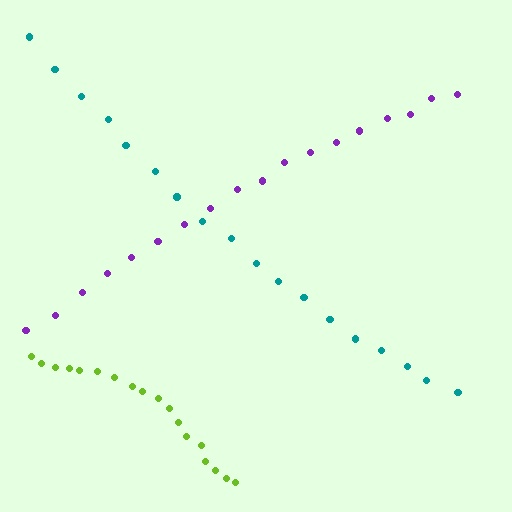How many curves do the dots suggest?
There are 3 distinct paths.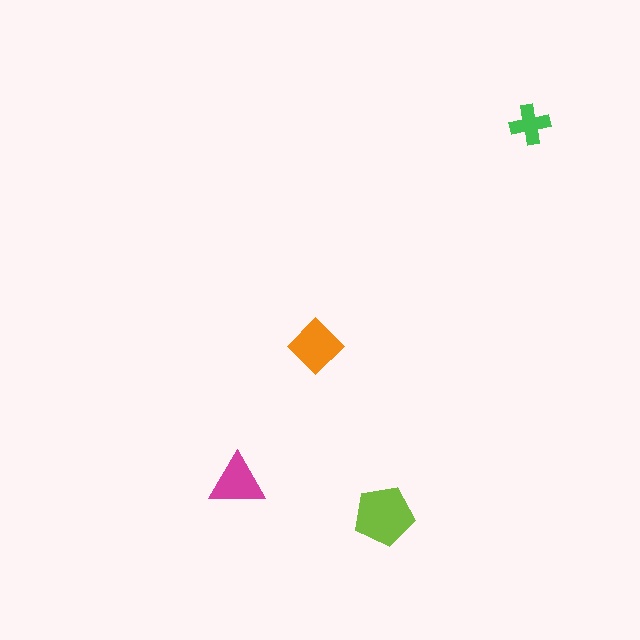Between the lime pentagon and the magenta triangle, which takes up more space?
The lime pentagon.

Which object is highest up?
The green cross is topmost.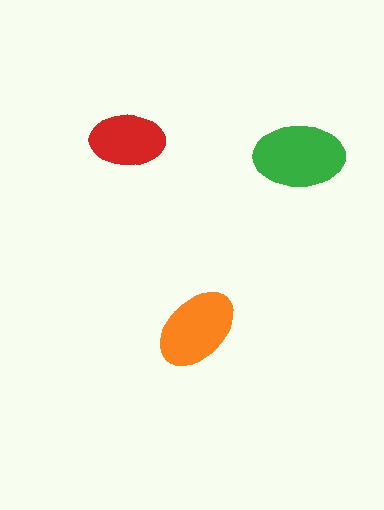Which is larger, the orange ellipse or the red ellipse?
The orange one.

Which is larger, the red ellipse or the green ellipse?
The green one.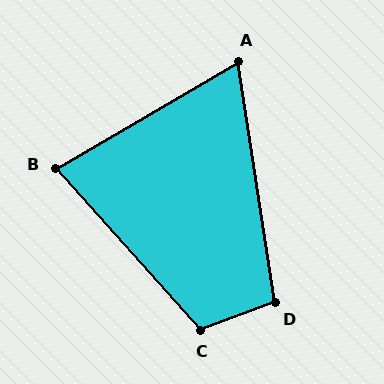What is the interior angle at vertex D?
Approximately 102 degrees (obtuse).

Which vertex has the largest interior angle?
C, at approximately 112 degrees.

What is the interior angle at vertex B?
Approximately 78 degrees (acute).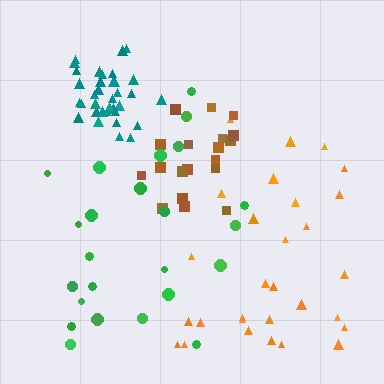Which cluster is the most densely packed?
Teal.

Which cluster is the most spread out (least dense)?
Orange.